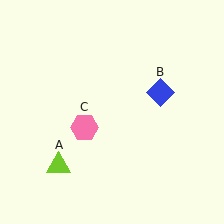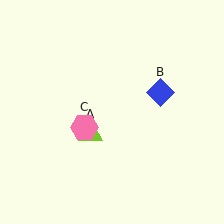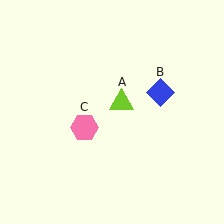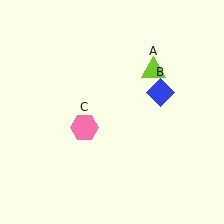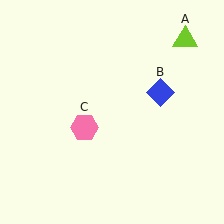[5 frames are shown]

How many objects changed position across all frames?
1 object changed position: lime triangle (object A).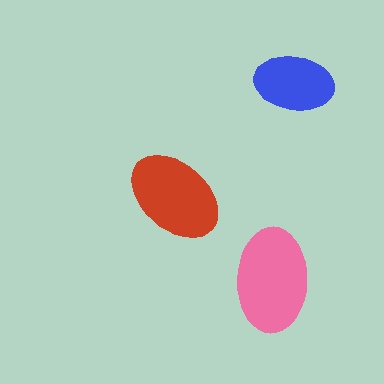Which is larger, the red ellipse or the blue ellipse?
The red one.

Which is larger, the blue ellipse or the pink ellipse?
The pink one.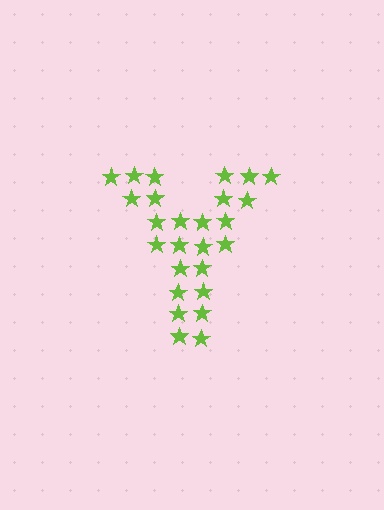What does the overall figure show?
The overall figure shows the letter Y.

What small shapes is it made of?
It is made of small stars.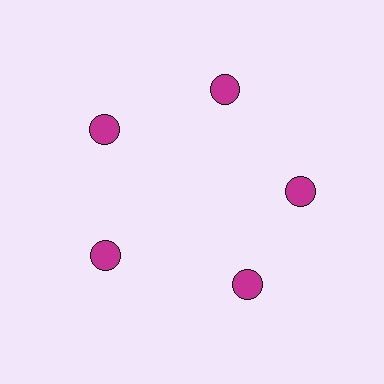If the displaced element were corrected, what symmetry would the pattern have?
It would have 5-fold rotational symmetry — the pattern would map onto itself every 72 degrees.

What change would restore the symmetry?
The symmetry would be restored by rotating it back into even spacing with its neighbors so that all 5 circles sit at equal angles and equal distance from the center.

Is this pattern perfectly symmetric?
No. The 5 magenta circles are arranged in a ring, but one element near the 5 o'clock position is rotated out of alignment along the ring, breaking the 5-fold rotational symmetry.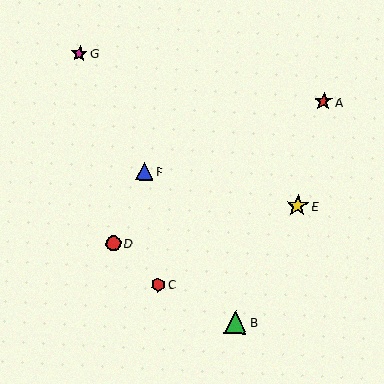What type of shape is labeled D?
Shape D is a red circle.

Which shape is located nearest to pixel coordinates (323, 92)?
The red star (labeled A) at (324, 102) is nearest to that location.